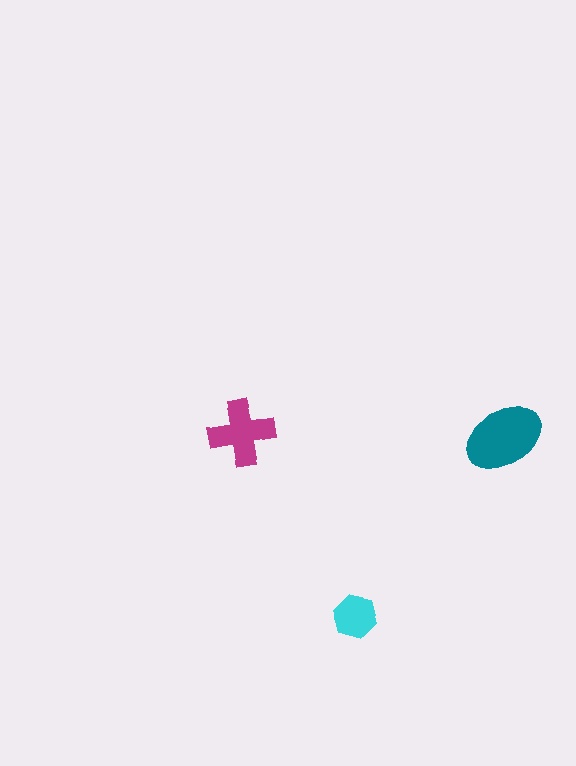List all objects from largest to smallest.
The teal ellipse, the magenta cross, the cyan hexagon.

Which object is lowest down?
The cyan hexagon is bottommost.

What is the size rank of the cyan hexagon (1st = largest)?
3rd.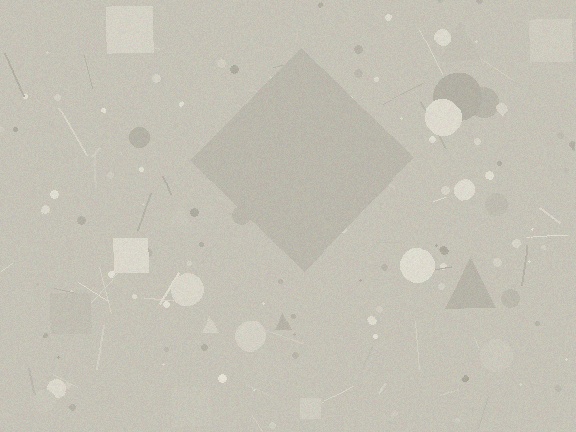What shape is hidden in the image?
A diamond is hidden in the image.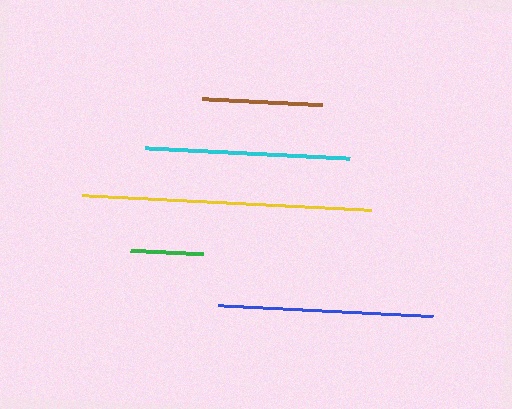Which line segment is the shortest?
The green line is the shortest at approximately 73 pixels.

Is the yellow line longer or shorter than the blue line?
The yellow line is longer than the blue line.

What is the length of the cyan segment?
The cyan segment is approximately 205 pixels long.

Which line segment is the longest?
The yellow line is the longest at approximately 289 pixels.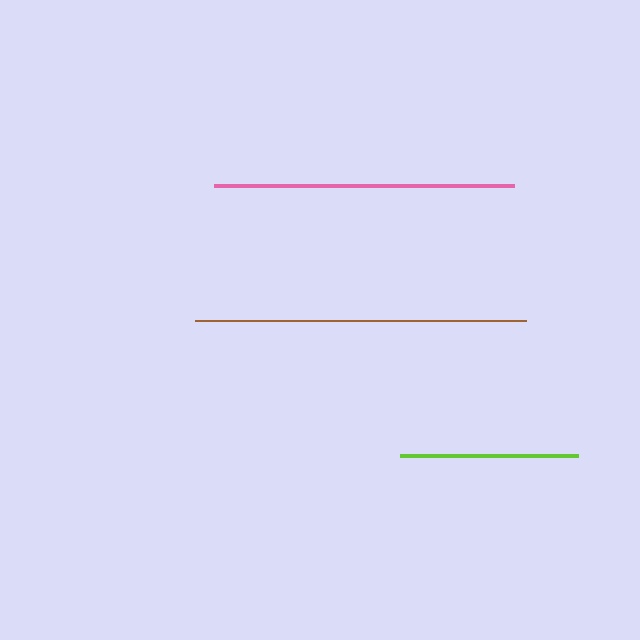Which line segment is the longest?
The brown line is the longest at approximately 331 pixels.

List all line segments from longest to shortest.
From longest to shortest: brown, pink, lime.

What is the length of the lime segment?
The lime segment is approximately 178 pixels long.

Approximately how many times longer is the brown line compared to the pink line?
The brown line is approximately 1.1 times the length of the pink line.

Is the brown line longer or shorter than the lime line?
The brown line is longer than the lime line.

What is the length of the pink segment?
The pink segment is approximately 300 pixels long.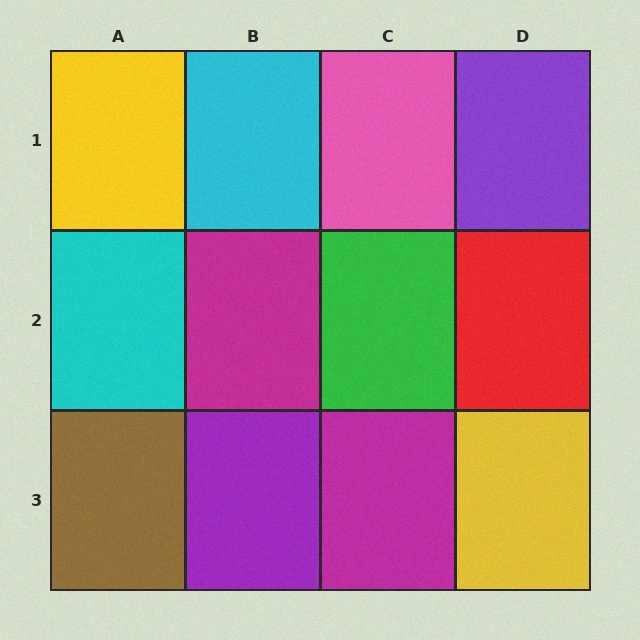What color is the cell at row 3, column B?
Purple.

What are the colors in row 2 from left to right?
Cyan, magenta, green, red.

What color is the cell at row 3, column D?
Yellow.